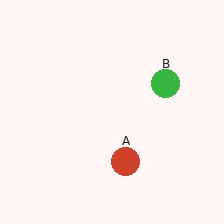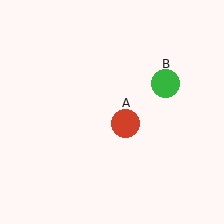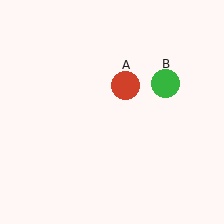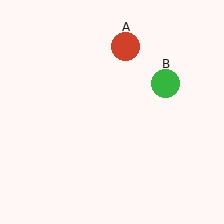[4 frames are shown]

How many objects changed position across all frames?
1 object changed position: red circle (object A).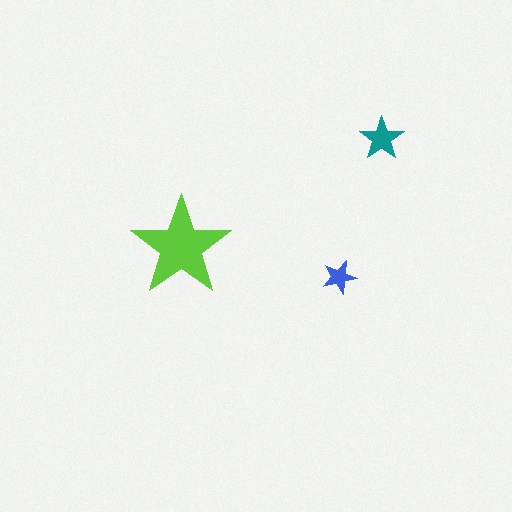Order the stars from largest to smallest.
the lime one, the teal one, the blue one.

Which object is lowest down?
The blue star is bottommost.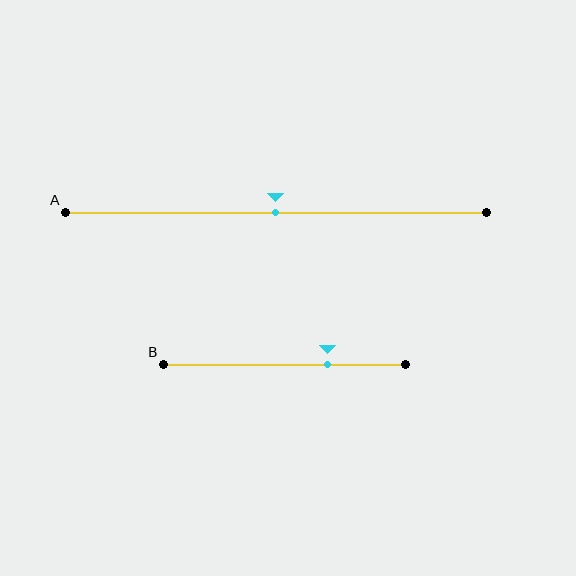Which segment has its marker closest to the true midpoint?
Segment A has its marker closest to the true midpoint.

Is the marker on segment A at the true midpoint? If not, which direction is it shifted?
Yes, the marker on segment A is at the true midpoint.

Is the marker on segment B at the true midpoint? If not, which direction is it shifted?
No, the marker on segment B is shifted to the right by about 18% of the segment length.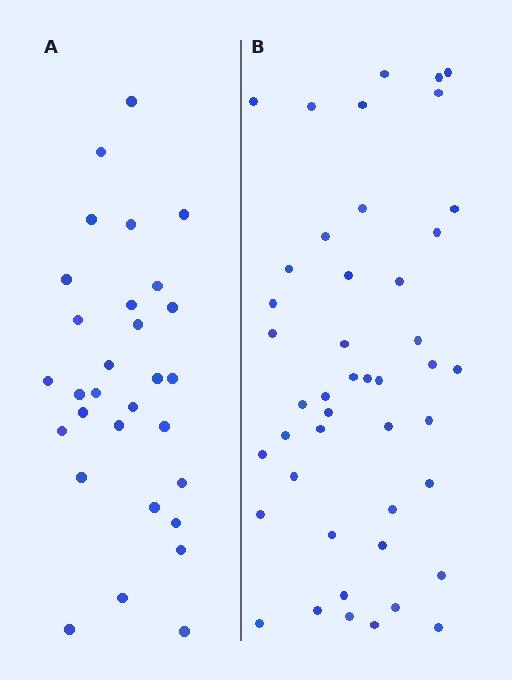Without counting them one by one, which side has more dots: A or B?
Region B (the right region) has more dots.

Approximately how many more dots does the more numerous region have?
Region B has approximately 15 more dots than region A.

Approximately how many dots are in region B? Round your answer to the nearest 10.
About 40 dots. (The exact count is 45, which rounds to 40.)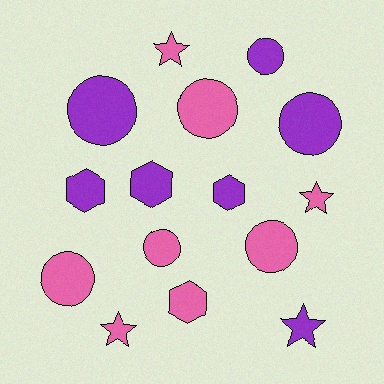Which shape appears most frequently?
Circle, with 7 objects.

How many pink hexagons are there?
There is 1 pink hexagon.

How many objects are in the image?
There are 15 objects.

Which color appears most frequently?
Pink, with 8 objects.